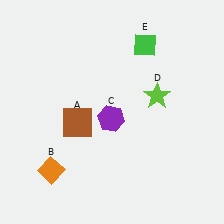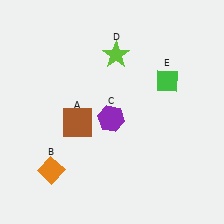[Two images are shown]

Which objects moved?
The objects that moved are: the lime star (D), the green diamond (E).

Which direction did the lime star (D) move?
The lime star (D) moved up.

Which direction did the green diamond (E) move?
The green diamond (E) moved down.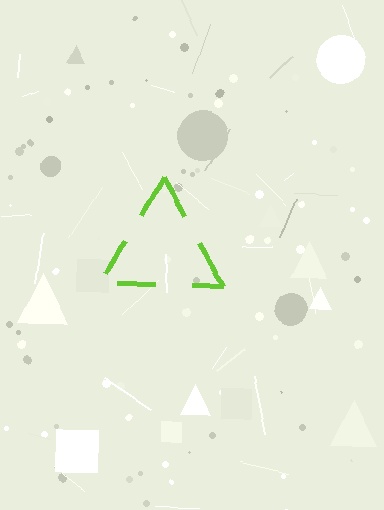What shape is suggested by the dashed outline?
The dashed outline suggests a triangle.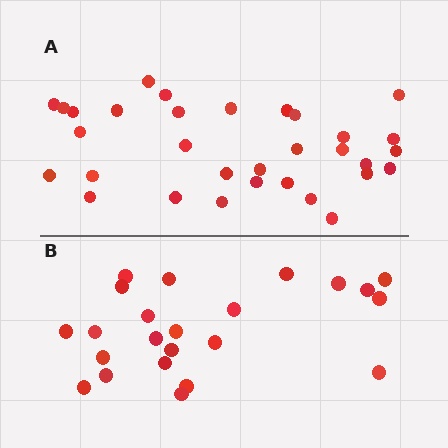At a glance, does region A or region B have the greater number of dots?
Region A (the top region) has more dots.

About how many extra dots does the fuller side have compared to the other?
Region A has roughly 8 or so more dots than region B.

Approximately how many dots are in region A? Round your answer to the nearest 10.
About 30 dots. (The exact count is 32, which rounds to 30.)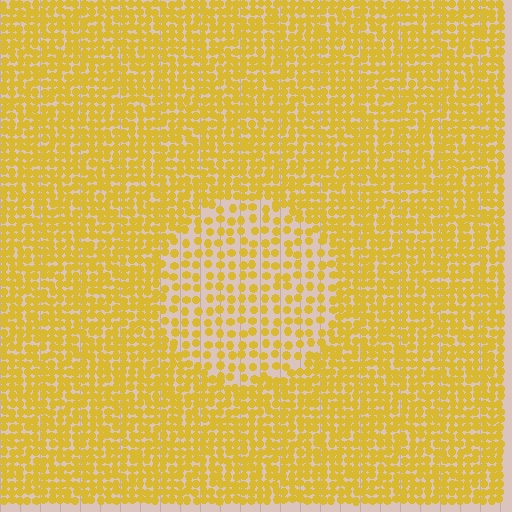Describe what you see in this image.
The image contains small yellow elements arranged at two different densities. A circle-shaped region is visible where the elements are less densely packed than the surrounding area.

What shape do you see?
I see a circle.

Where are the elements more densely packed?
The elements are more densely packed outside the circle boundary.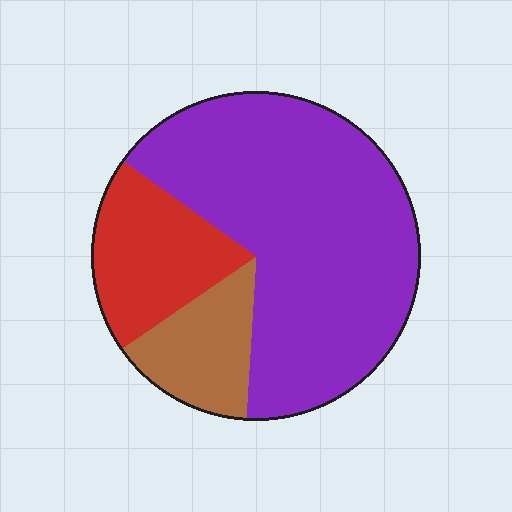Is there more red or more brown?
Red.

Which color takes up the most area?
Purple, at roughly 65%.